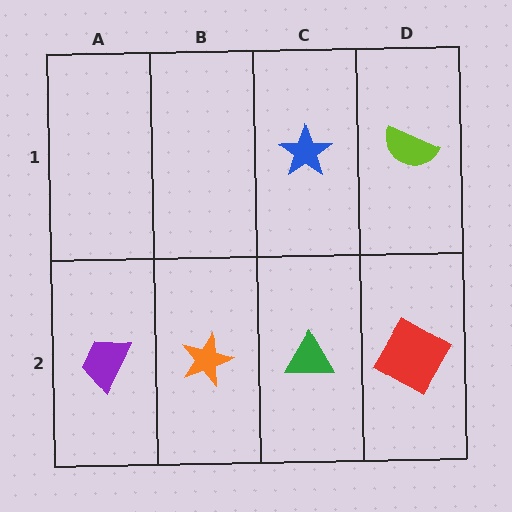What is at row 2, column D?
A red diamond.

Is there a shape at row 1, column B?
No, that cell is empty.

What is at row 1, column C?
A blue star.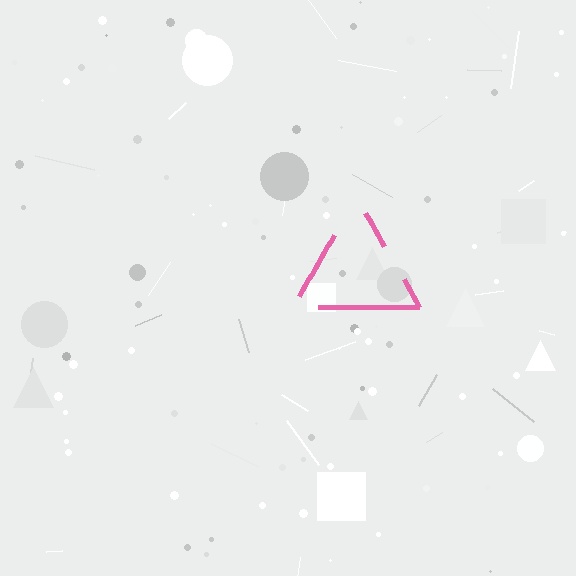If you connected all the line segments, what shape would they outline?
They would outline a triangle.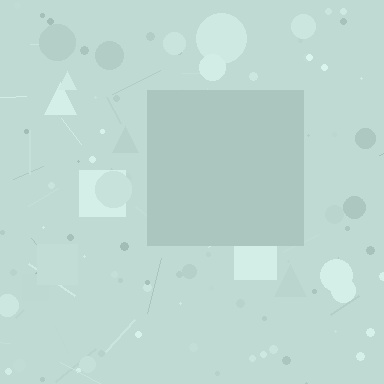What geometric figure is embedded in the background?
A square is embedded in the background.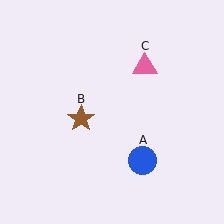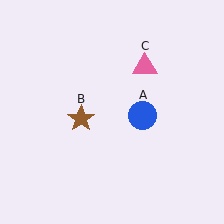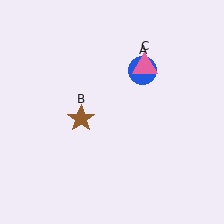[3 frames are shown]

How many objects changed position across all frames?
1 object changed position: blue circle (object A).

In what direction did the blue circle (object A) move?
The blue circle (object A) moved up.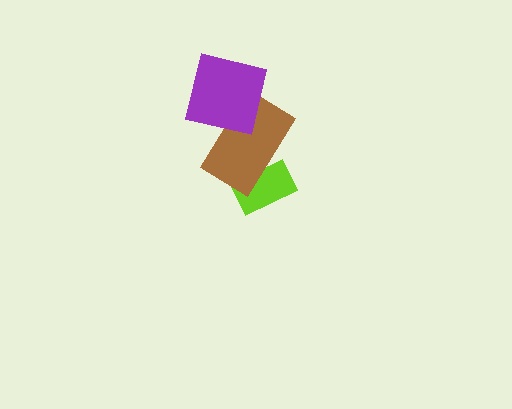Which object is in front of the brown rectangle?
The purple square is in front of the brown rectangle.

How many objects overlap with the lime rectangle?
1 object overlaps with the lime rectangle.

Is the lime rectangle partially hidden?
Yes, it is partially covered by another shape.